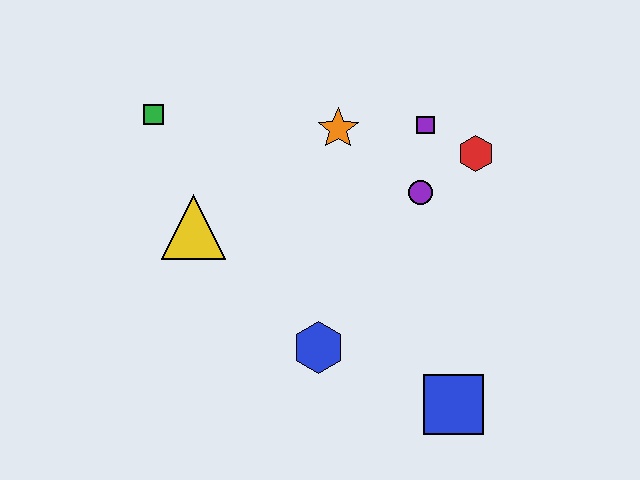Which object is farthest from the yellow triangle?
The blue square is farthest from the yellow triangle.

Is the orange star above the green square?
No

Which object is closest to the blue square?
The blue hexagon is closest to the blue square.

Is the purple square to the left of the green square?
No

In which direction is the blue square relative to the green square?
The blue square is to the right of the green square.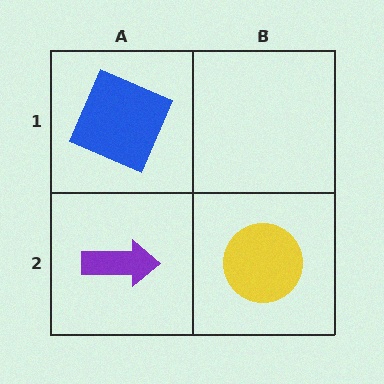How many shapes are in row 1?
1 shape.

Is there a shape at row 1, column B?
No, that cell is empty.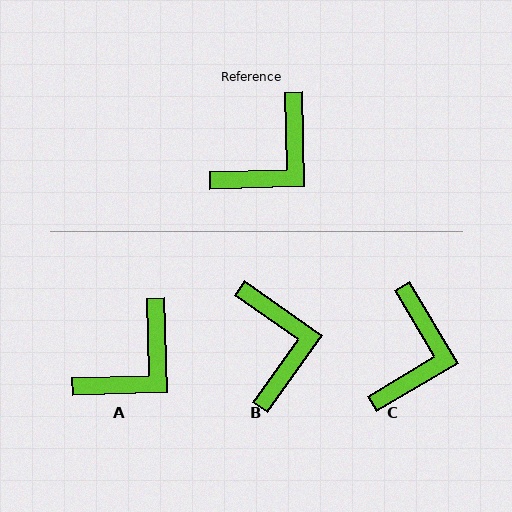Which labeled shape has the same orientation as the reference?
A.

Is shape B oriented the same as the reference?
No, it is off by about 53 degrees.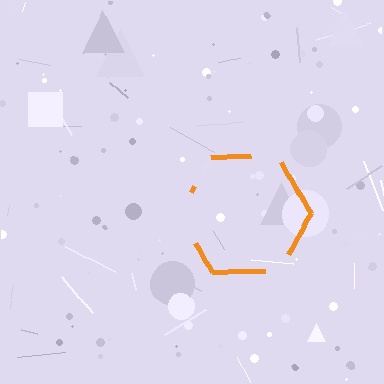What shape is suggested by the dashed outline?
The dashed outline suggests a hexagon.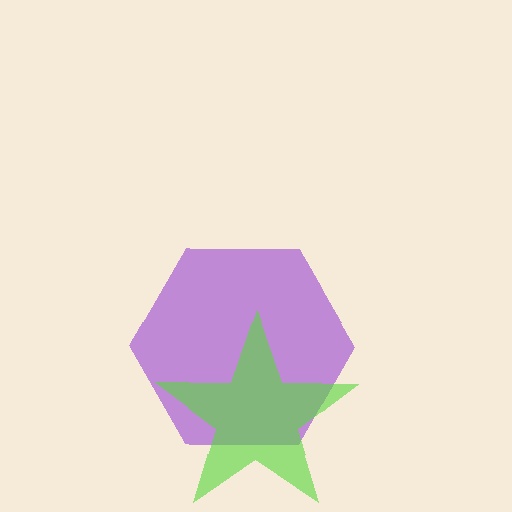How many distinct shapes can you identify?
There are 2 distinct shapes: a purple hexagon, a lime star.